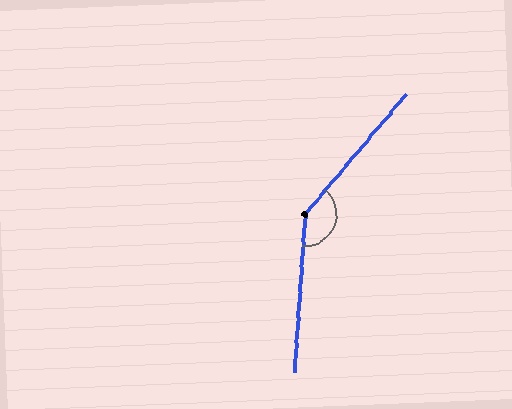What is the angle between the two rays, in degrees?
Approximately 144 degrees.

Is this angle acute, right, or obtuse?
It is obtuse.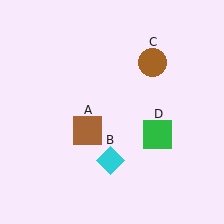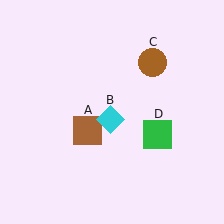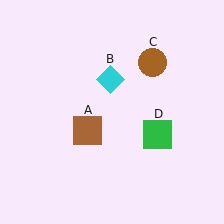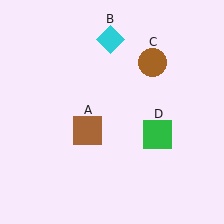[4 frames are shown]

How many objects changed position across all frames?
1 object changed position: cyan diamond (object B).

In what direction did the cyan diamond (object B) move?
The cyan diamond (object B) moved up.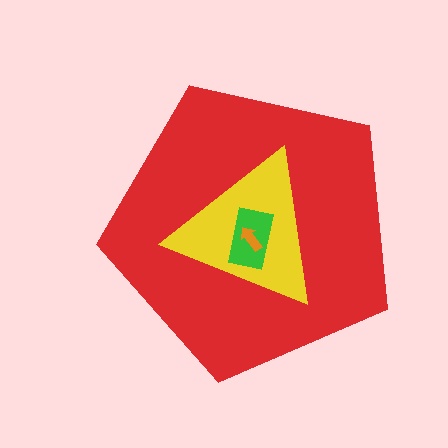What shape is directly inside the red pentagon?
The yellow triangle.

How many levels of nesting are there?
4.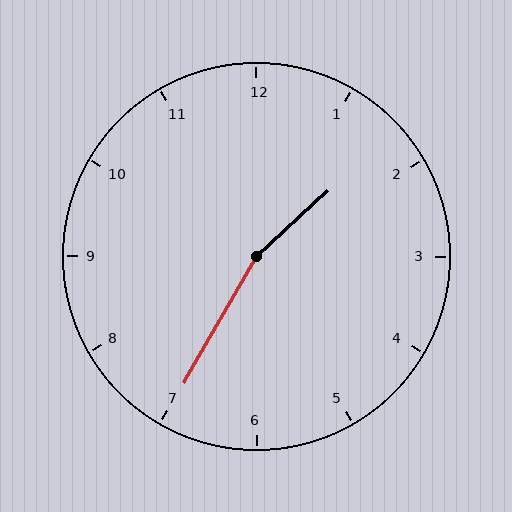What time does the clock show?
1:35.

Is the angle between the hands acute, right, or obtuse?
It is obtuse.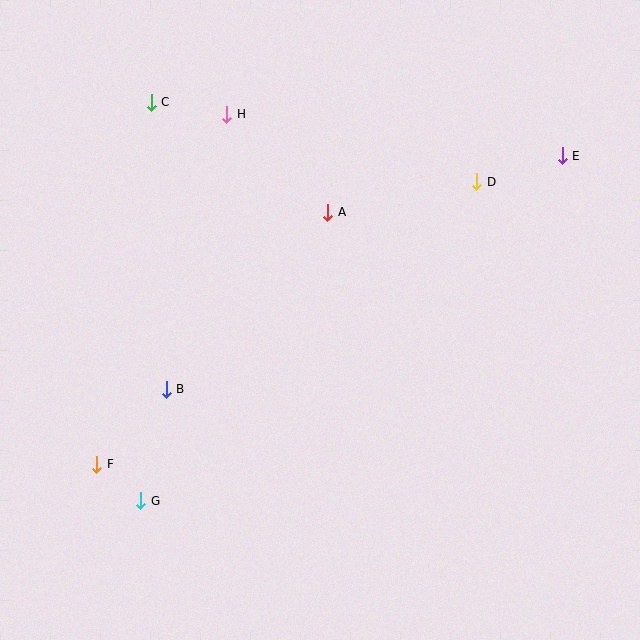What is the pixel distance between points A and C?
The distance between A and C is 208 pixels.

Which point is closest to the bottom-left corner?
Point G is closest to the bottom-left corner.